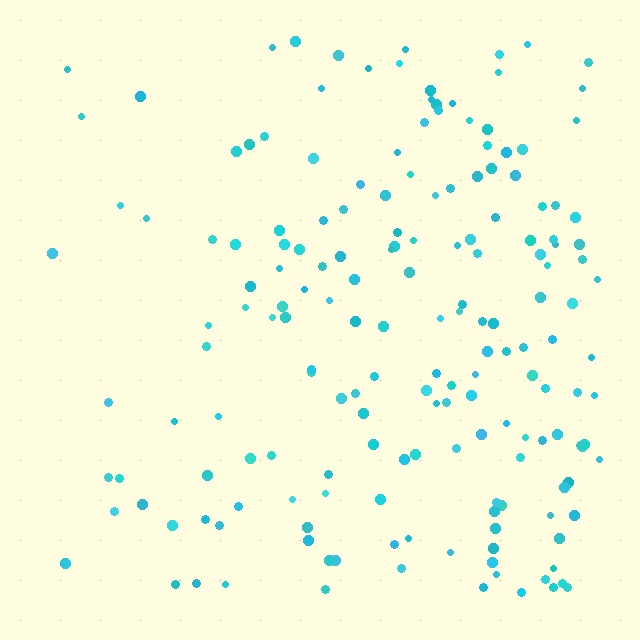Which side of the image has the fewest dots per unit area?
The left.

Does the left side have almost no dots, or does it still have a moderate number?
Still a moderate number, just noticeably fewer than the right.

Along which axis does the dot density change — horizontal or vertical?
Horizontal.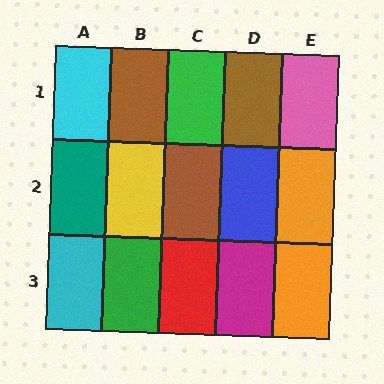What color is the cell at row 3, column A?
Cyan.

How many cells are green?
2 cells are green.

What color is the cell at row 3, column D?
Magenta.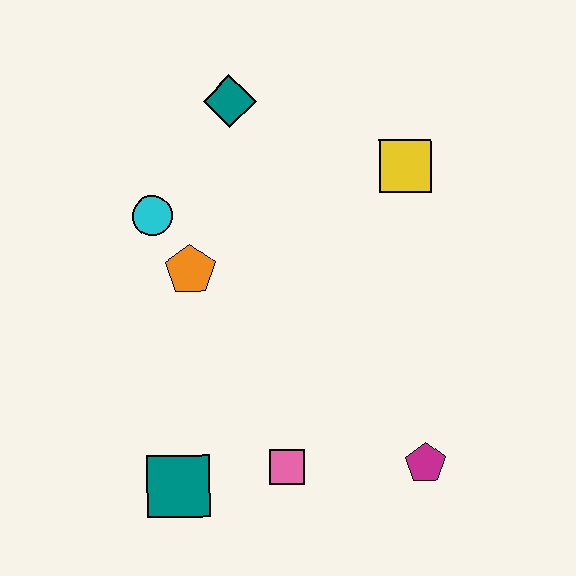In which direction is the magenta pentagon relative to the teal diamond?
The magenta pentagon is below the teal diamond.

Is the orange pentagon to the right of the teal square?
Yes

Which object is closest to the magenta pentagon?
The pink square is closest to the magenta pentagon.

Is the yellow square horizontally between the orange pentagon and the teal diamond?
No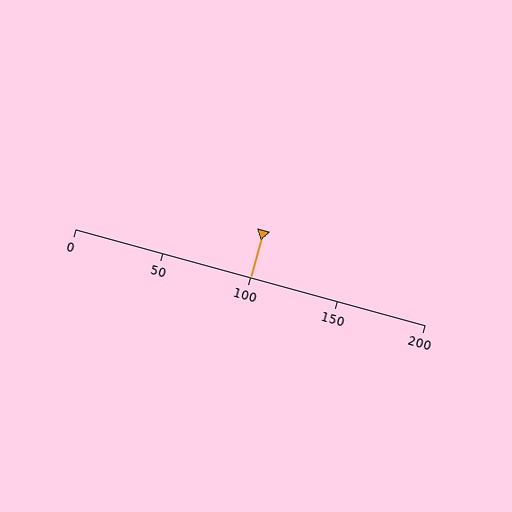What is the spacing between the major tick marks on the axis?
The major ticks are spaced 50 apart.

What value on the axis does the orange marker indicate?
The marker indicates approximately 100.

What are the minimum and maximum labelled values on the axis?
The axis runs from 0 to 200.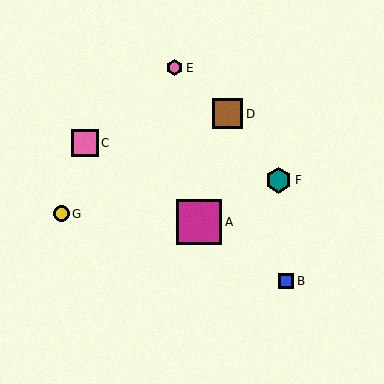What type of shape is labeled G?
Shape G is a yellow circle.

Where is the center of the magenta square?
The center of the magenta square is at (199, 222).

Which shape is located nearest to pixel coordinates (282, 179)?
The teal hexagon (labeled F) at (279, 180) is nearest to that location.